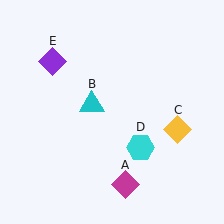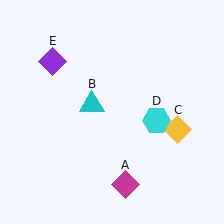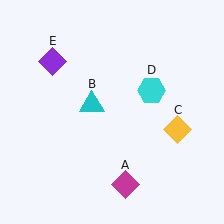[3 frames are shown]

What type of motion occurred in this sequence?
The cyan hexagon (object D) rotated counterclockwise around the center of the scene.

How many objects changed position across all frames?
1 object changed position: cyan hexagon (object D).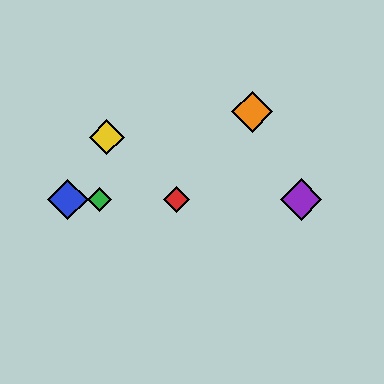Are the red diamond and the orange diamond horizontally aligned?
No, the red diamond is at y≈199 and the orange diamond is at y≈112.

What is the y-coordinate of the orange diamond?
The orange diamond is at y≈112.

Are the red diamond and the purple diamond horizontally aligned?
Yes, both are at y≈199.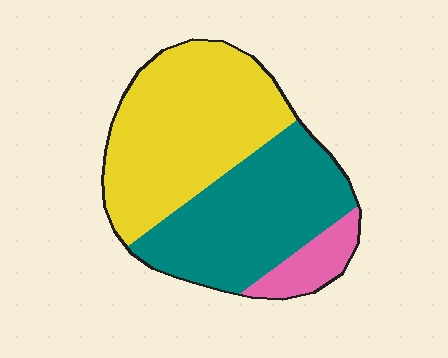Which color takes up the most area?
Yellow, at roughly 50%.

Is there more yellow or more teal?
Yellow.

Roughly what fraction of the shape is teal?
Teal covers 42% of the shape.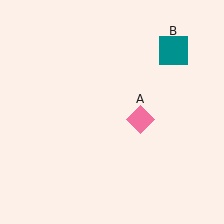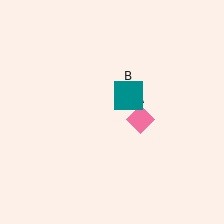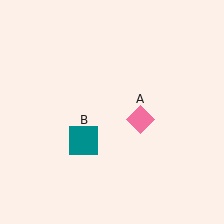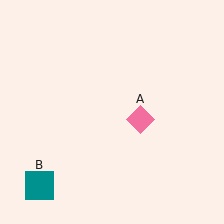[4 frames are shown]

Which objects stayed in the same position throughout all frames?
Pink diamond (object A) remained stationary.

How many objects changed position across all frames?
1 object changed position: teal square (object B).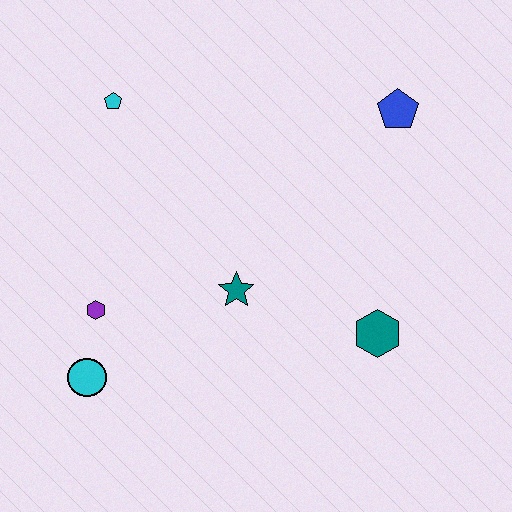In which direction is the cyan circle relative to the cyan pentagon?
The cyan circle is below the cyan pentagon.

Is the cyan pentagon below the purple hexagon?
No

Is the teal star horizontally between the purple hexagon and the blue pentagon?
Yes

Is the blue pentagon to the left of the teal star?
No